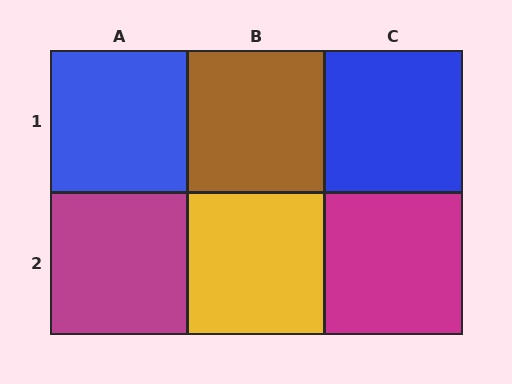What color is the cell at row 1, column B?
Brown.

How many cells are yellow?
1 cell is yellow.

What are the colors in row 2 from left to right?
Magenta, yellow, magenta.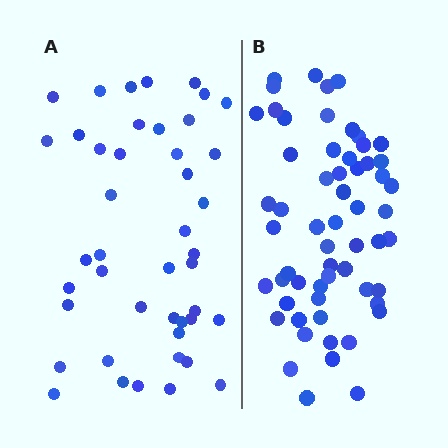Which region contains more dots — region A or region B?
Region B (the right region) has more dots.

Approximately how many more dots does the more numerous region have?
Region B has approximately 15 more dots than region A.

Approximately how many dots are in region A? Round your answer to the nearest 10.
About 40 dots. (The exact count is 44, which rounds to 40.)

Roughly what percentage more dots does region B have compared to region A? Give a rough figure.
About 35% more.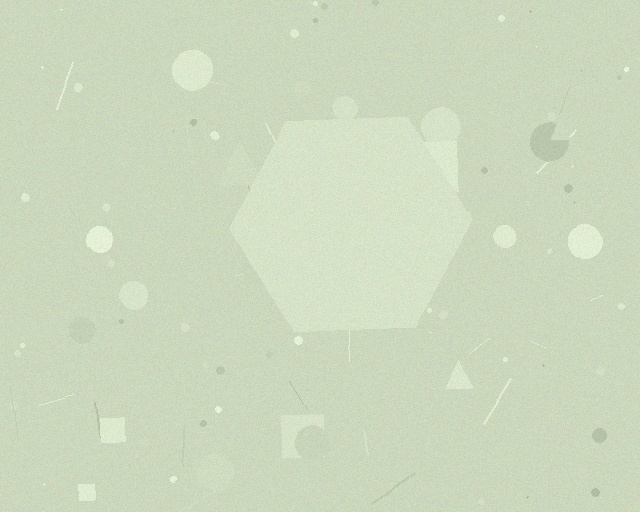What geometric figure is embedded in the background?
A hexagon is embedded in the background.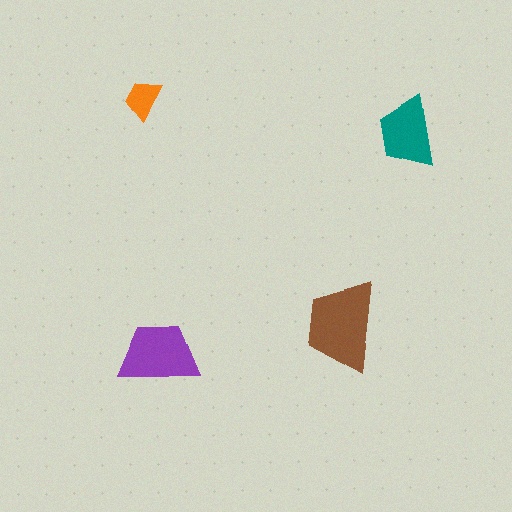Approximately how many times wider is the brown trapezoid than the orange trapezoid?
About 2 times wider.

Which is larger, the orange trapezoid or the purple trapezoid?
The purple one.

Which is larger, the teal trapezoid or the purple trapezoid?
The purple one.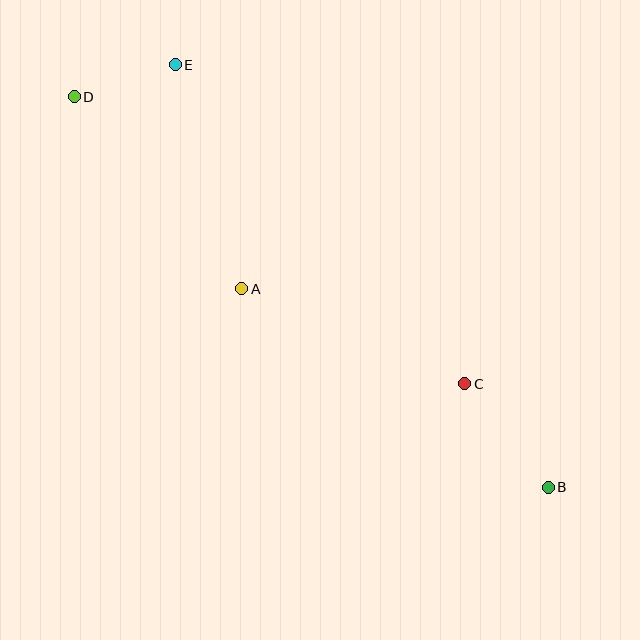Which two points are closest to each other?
Points D and E are closest to each other.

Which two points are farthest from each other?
Points B and D are farthest from each other.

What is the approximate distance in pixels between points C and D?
The distance between C and D is approximately 484 pixels.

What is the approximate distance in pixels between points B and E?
The distance between B and E is approximately 564 pixels.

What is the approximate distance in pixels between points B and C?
The distance between B and C is approximately 133 pixels.